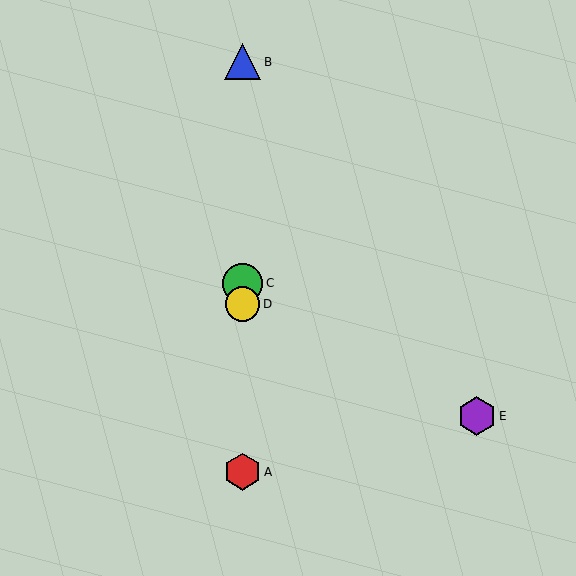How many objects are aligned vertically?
4 objects (A, B, C, D) are aligned vertically.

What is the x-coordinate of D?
Object D is at x≈243.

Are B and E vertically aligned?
No, B is at x≈243 and E is at x≈477.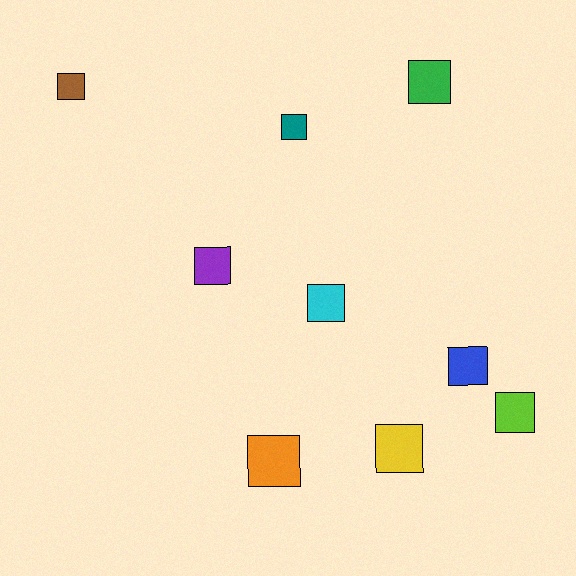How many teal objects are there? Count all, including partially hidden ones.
There is 1 teal object.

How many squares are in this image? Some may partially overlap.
There are 9 squares.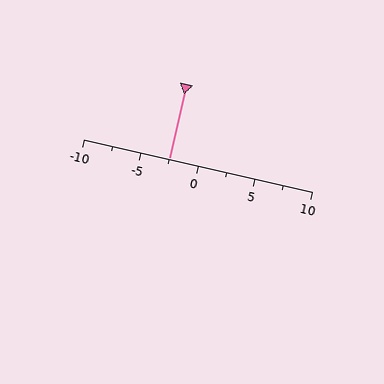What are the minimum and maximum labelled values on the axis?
The axis runs from -10 to 10.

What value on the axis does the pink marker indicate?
The marker indicates approximately -2.5.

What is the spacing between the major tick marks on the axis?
The major ticks are spaced 5 apart.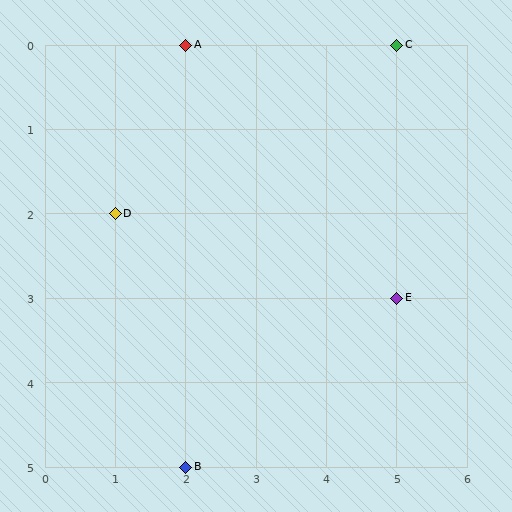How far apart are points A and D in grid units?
Points A and D are 1 column and 2 rows apart (about 2.2 grid units diagonally).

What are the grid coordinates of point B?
Point B is at grid coordinates (2, 5).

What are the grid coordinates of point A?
Point A is at grid coordinates (2, 0).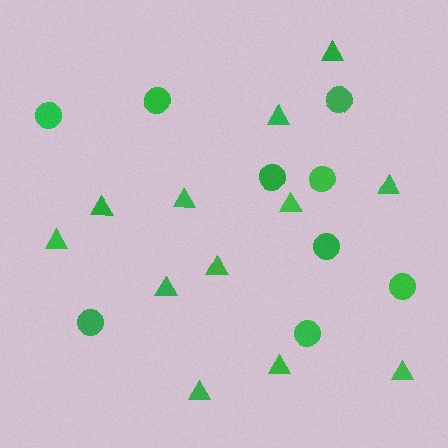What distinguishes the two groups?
There are 2 groups: one group of circles (9) and one group of triangles (12).